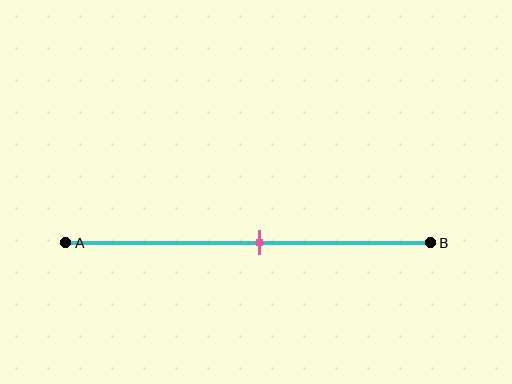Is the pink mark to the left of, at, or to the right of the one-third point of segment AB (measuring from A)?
The pink mark is to the right of the one-third point of segment AB.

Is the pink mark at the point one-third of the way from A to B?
No, the mark is at about 55% from A, not at the 33% one-third point.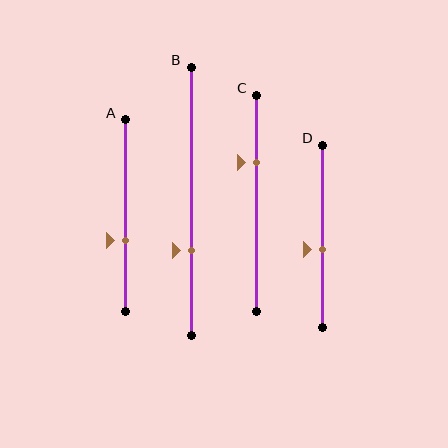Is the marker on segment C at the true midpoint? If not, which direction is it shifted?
No, the marker on segment C is shifted upward by about 19% of the segment length.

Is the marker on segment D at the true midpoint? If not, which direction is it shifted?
No, the marker on segment D is shifted downward by about 7% of the segment length.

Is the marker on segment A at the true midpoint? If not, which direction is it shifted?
No, the marker on segment A is shifted downward by about 13% of the segment length.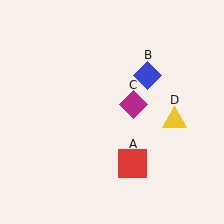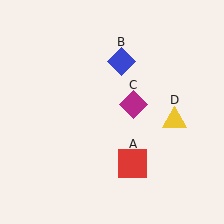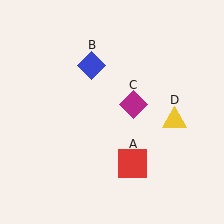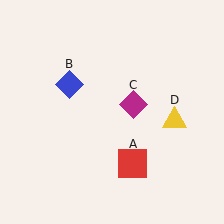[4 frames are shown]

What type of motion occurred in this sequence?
The blue diamond (object B) rotated counterclockwise around the center of the scene.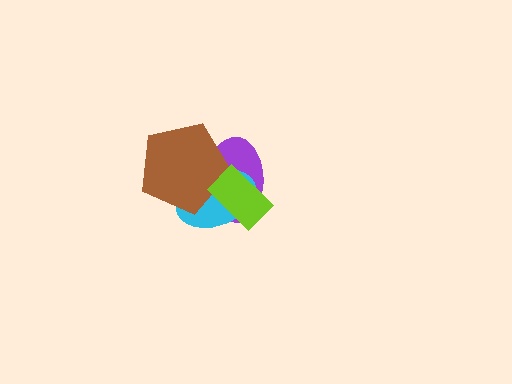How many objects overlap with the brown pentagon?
3 objects overlap with the brown pentagon.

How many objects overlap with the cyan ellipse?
3 objects overlap with the cyan ellipse.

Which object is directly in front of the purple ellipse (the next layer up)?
The cyan ellipse is directly in front of the purple ellipse.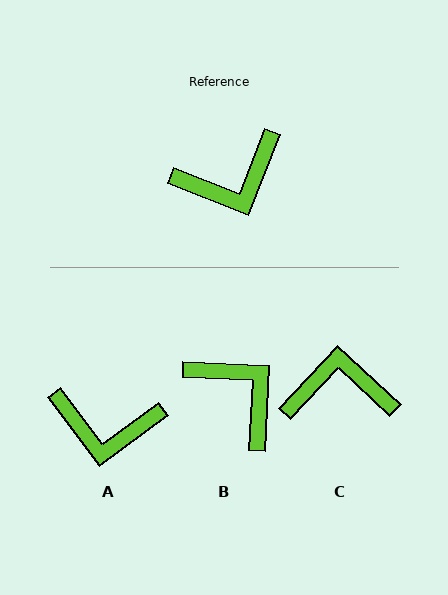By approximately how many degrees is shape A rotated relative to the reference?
Approximately 32 degrees clockwise.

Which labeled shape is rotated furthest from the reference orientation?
C, about 159 degrees away.